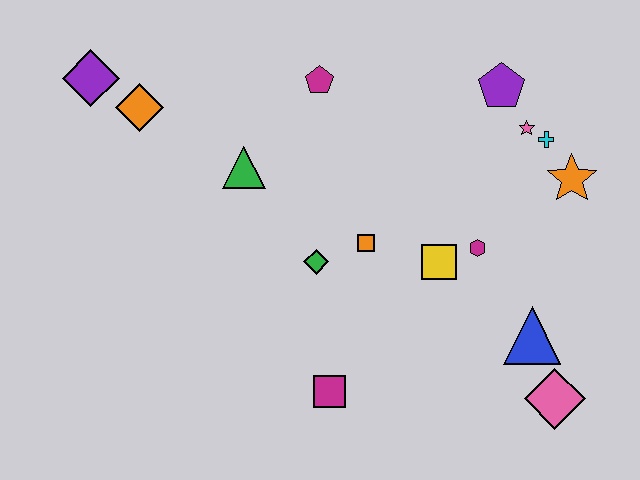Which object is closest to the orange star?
The cyan cross is closest to the orange star.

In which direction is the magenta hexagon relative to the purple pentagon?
The magenta hexagon is below the purple pentagon.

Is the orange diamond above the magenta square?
Yes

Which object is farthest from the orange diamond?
The pink diamond is farthest from the orange diamond.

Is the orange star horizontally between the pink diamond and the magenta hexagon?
No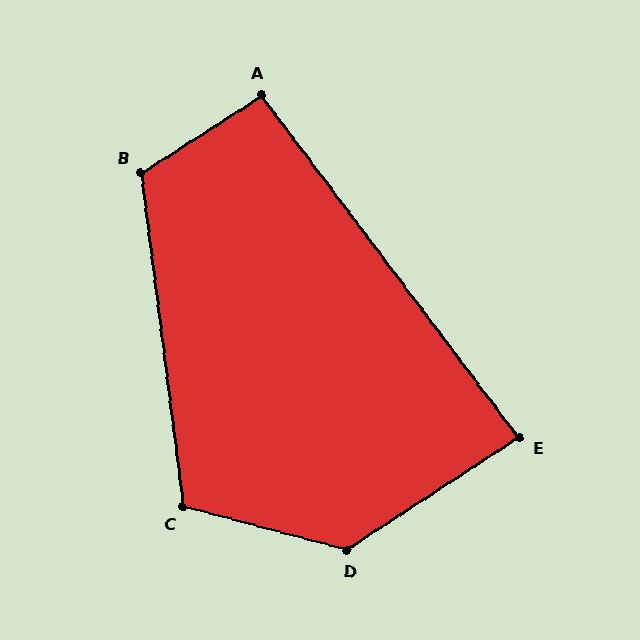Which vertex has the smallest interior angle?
E, at approximately 86 degrees.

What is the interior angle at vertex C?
Approximately 112 degrees (obtuse).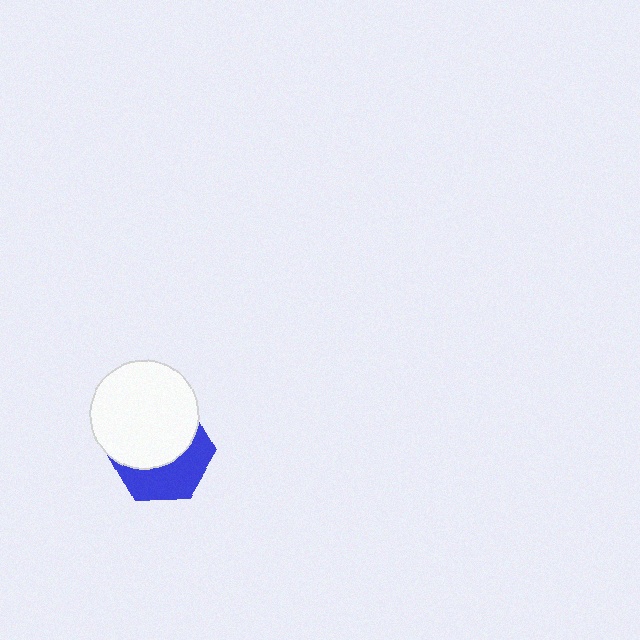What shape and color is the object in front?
The object in front is a white circle.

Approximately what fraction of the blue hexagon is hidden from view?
Roughly 57% of the blue hexagon is hidden behind the white circle.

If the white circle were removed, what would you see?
You would see the complete blue hexagon.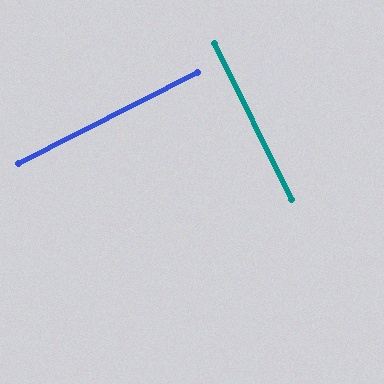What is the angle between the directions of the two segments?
Approximately 89 degrees.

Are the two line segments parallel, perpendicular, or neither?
Perpendicular — they meet at approximately 89°.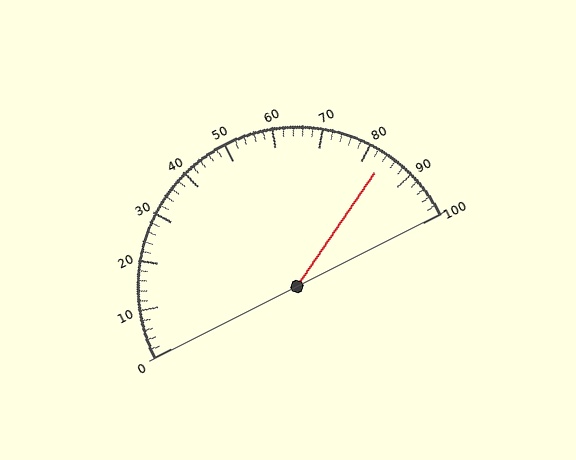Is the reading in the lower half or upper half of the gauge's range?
The reading is in the upper half of the range (0 to 100).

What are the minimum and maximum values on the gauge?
The gauge ranges from 0 to 100.